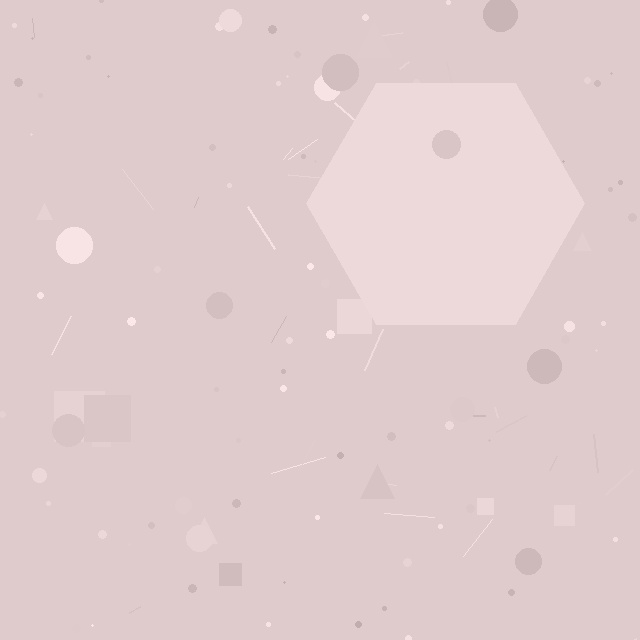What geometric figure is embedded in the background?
A hexagon is embedded in the background.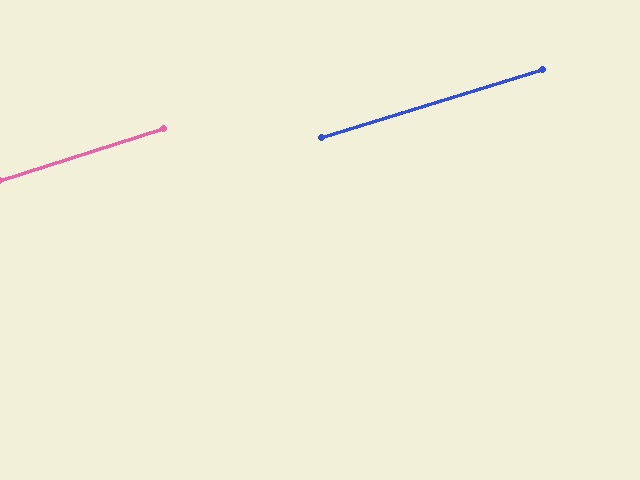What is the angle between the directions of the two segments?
Approximately 1 degree.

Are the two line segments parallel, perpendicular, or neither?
Parallel — their directions differ by only 0.7°.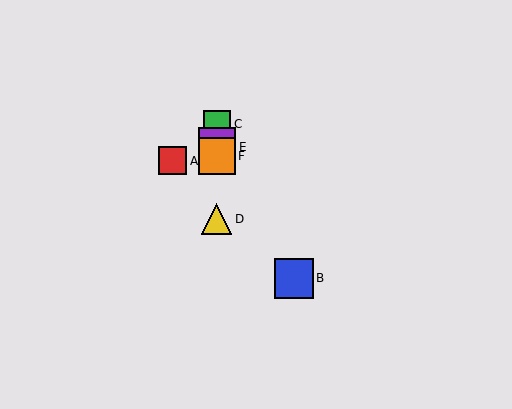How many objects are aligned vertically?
4 objects (C, D, E, F) are aligned vertically.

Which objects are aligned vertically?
Objects C, D, E, F are aligned vertically.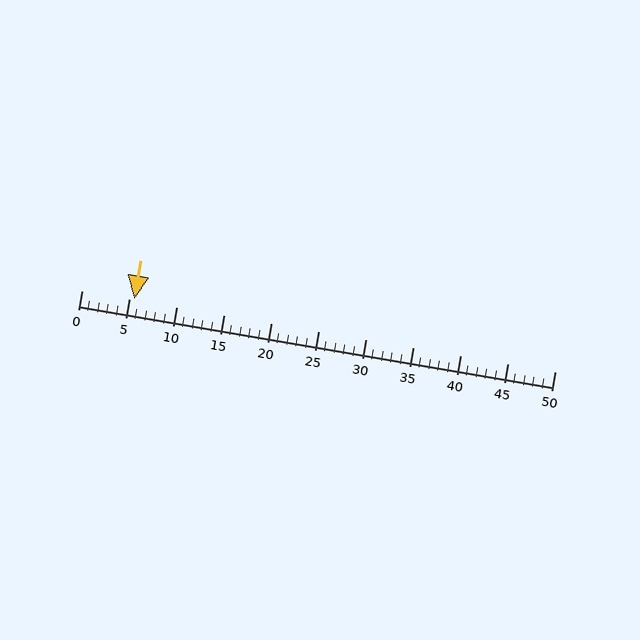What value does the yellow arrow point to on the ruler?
The yellow arrow points to approximately 6.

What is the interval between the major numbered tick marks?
The major tick marks are spaced 5 units apart.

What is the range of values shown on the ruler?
The ruler shows values from 0 to 50.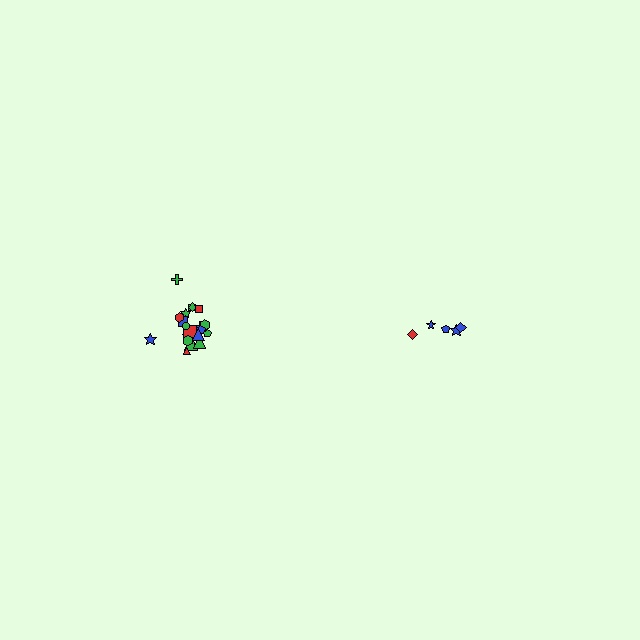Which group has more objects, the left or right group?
The left group.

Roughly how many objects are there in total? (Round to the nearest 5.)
Roughly 25 objects in total.